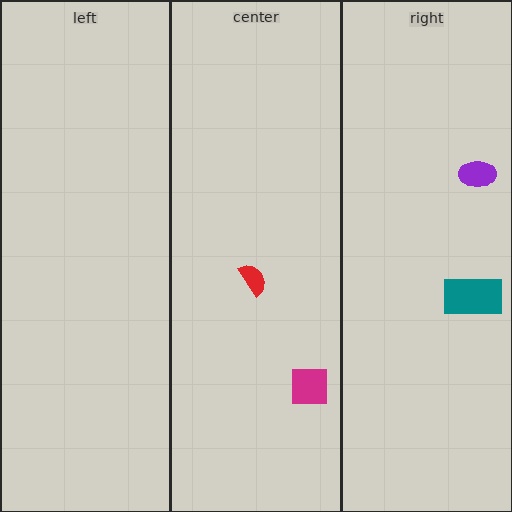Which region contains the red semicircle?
The center region.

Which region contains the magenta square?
The center region.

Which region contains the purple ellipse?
The right region.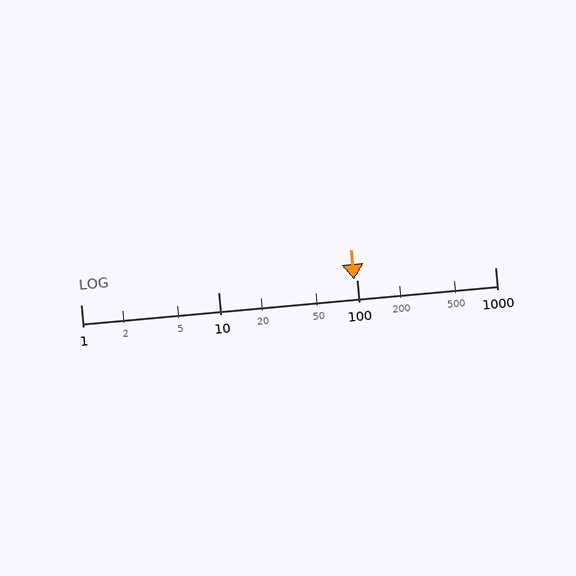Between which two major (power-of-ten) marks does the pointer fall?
The pointer is between 10 and 100.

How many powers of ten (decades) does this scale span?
The scale spans 3 decades, from 1 to 1000.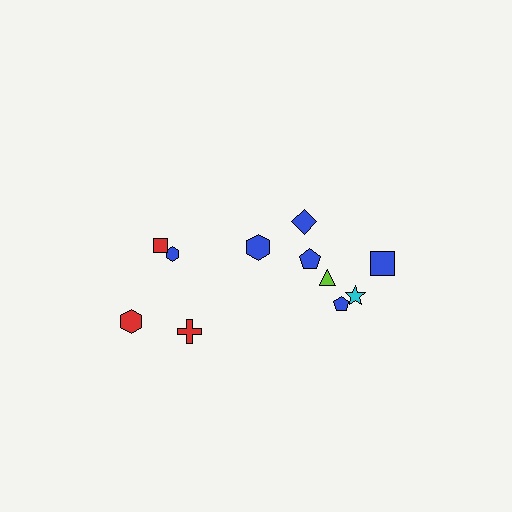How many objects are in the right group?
There are 7 objects.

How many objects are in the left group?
There are 4 objects.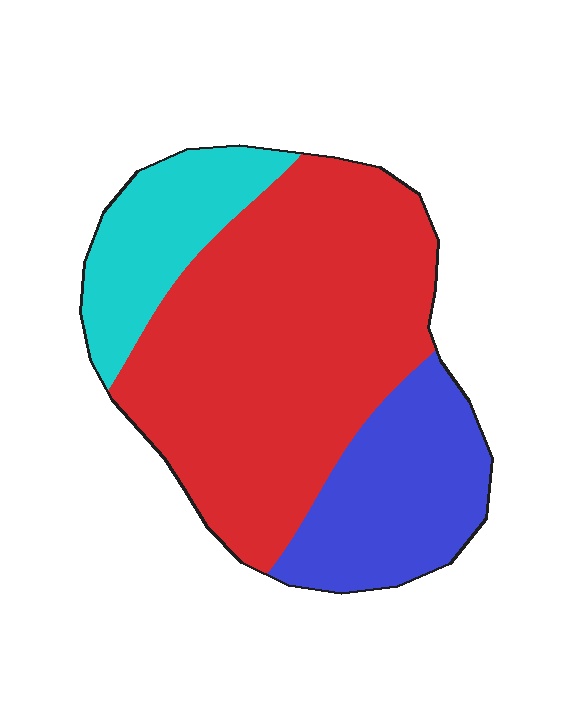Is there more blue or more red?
Red.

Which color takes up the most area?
Red, at roughly 60%.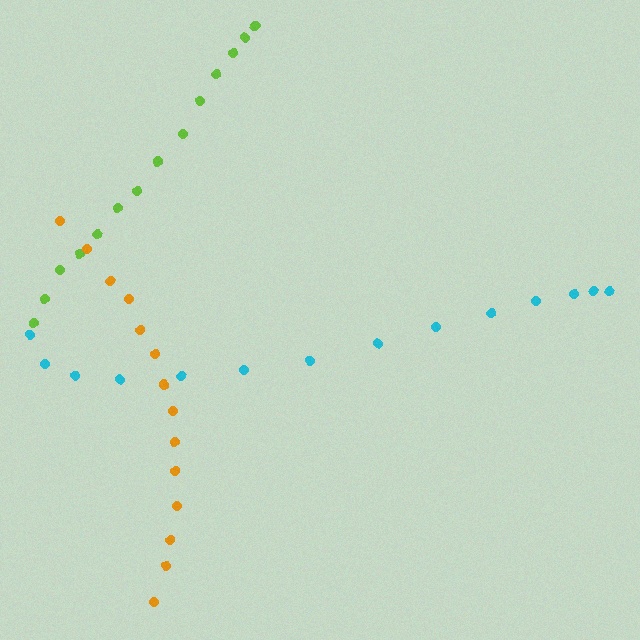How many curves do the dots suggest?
There are 3 distinct paths.